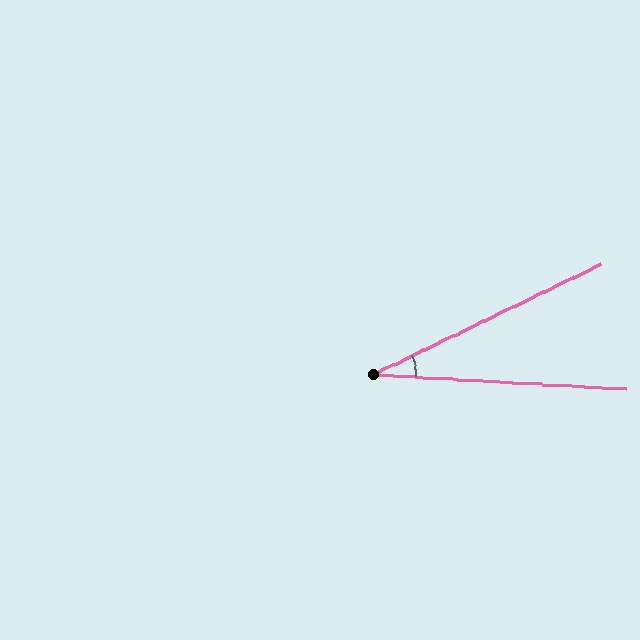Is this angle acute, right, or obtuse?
It is acute.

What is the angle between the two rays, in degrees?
Approximately 29 degrees.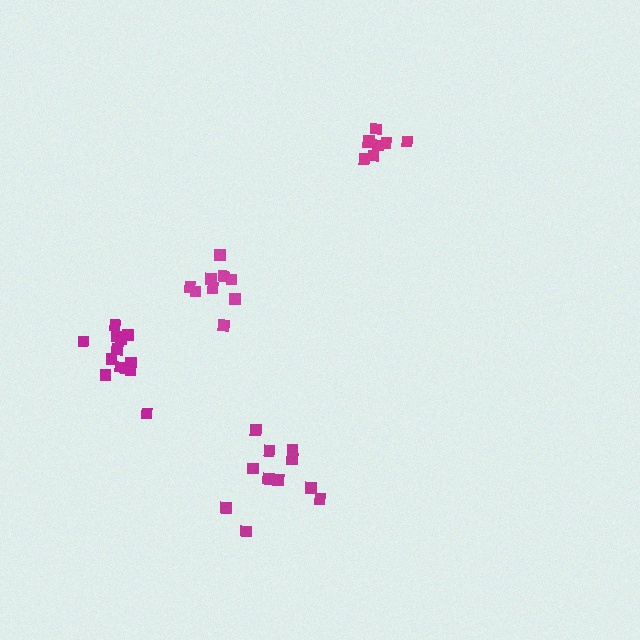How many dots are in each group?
Group 1: 10 dots, Group 2: 11 dots, Group 3: 13 dots, Group 4: 8 dots (42 total).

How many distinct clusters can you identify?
There are 4 distinct clusters.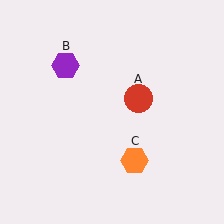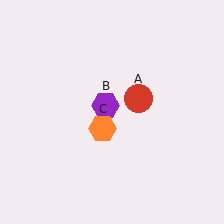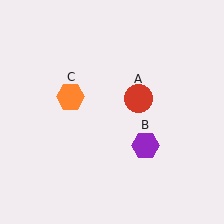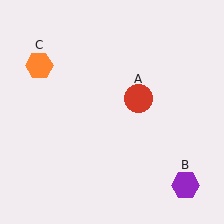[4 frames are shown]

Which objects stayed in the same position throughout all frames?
Red circle (object A) remained stationary.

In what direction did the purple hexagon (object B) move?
The purple hexagon (object B) moved down and to the right.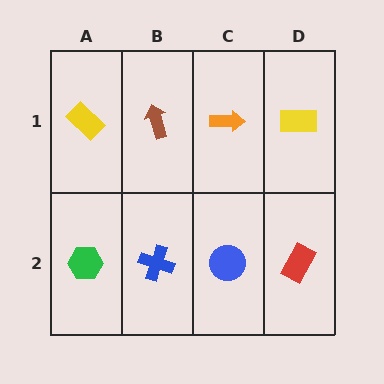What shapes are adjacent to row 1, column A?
A green hexagon (row 2, column A), a brown arrow (row 1, column B).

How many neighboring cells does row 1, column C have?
3.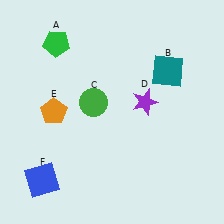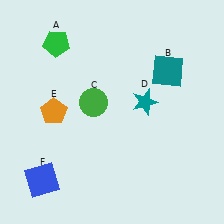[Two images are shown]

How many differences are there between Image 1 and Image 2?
There is 1 difference between the two images.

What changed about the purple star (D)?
In Image 1, D is purple. In Image 2, it changed to teal.